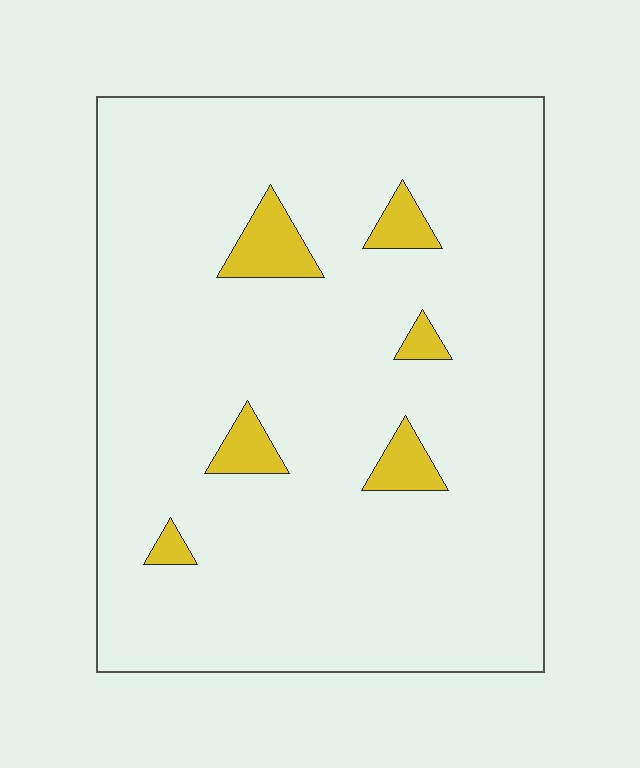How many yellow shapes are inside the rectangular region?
6.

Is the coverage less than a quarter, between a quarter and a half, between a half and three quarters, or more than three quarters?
Less than a quarter.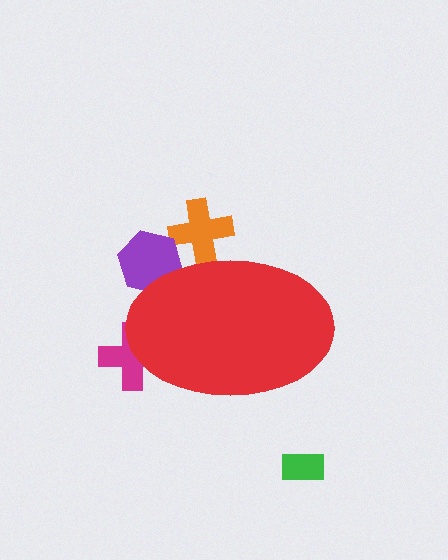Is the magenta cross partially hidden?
Yes, the magenta cross is partially hidden behind the red ellipse.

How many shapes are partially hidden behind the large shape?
3 shapes are partially hidden.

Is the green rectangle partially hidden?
No, the green rectangle is fully visible.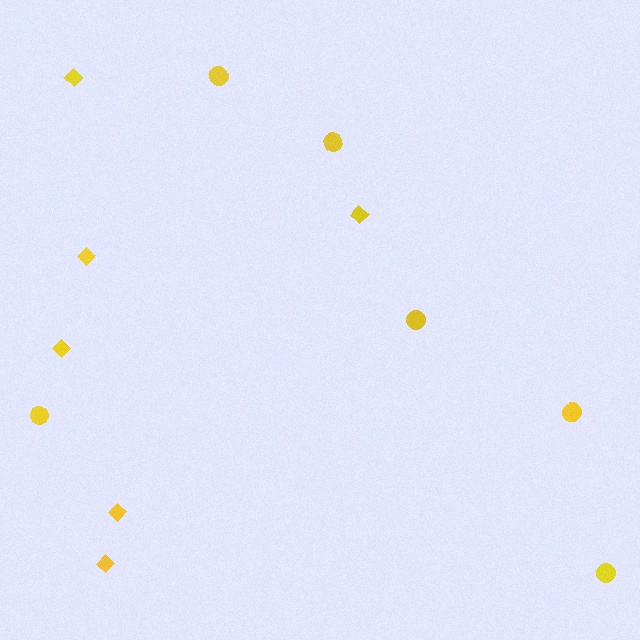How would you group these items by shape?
There are 2 groups: one group of circles (6) and one group of diamonds (6).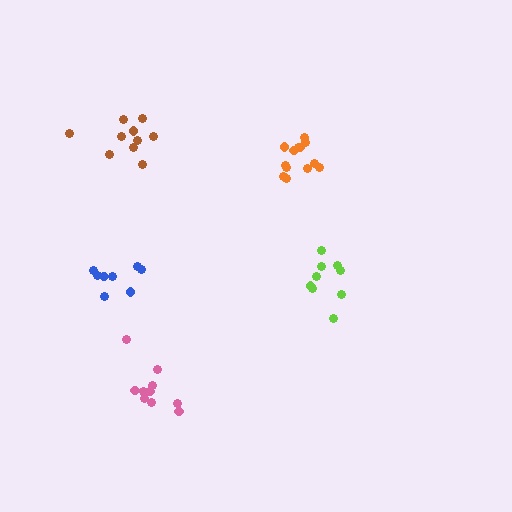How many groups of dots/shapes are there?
There are 5 groups.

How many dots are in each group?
Group 1: 8 dots, Group 2: 9 dots, Group 3: 10 dots, Group 4: 13 dots, Group 5: 10 dots (50 total).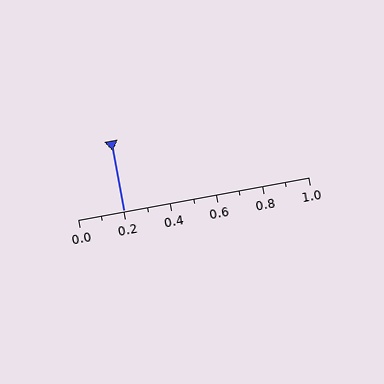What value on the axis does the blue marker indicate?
The marker indicates approximately 0.2.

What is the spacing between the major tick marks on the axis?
The major ticks are spaced 0.2 apart.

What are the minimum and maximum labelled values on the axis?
The axis runs from 0.0 to 1.0.